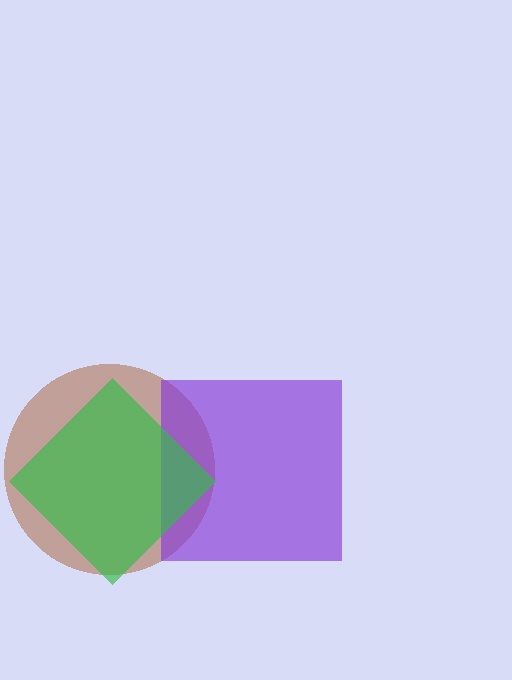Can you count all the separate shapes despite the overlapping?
Yes, there are 3 separate shapes.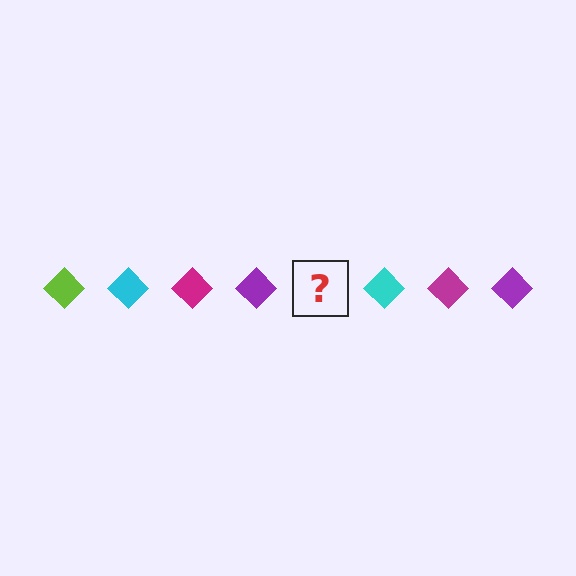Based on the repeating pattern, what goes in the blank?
The blank should be a lime diamond.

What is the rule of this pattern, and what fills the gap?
The rule is that the pattern cycles through lime, cyan, magenta, purple diamonds. The gap should be filled with a lime diamond.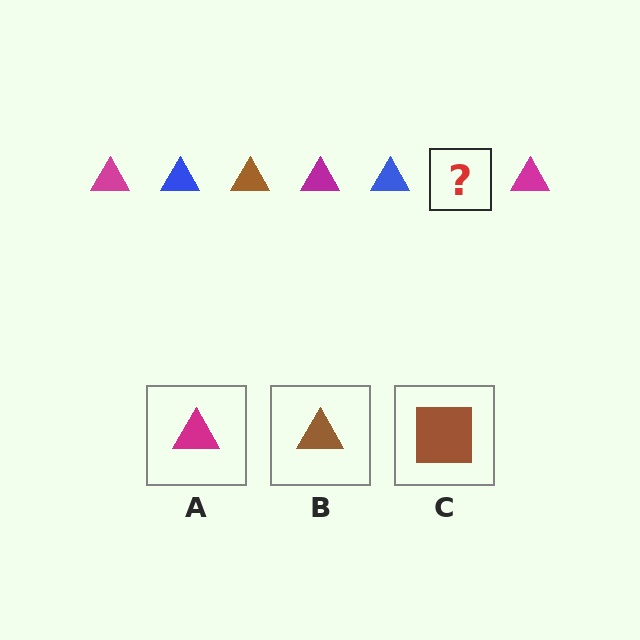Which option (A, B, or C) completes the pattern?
B.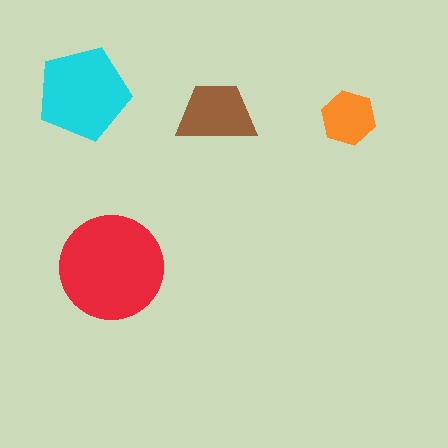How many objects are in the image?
There are 4 objects in the image.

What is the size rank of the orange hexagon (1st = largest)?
4th.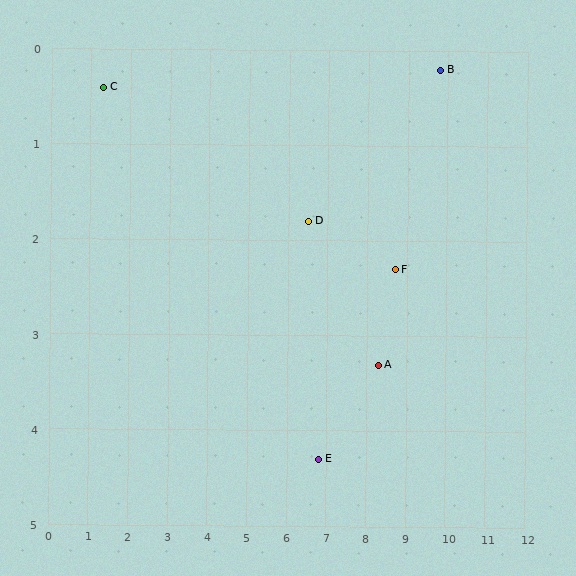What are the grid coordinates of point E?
Point E is at approximately (6.8, 4.3).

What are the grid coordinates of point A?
Point A is at approximately (8.3, 3.3).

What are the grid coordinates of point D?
Point D is at approximately (6.5, 1.8).